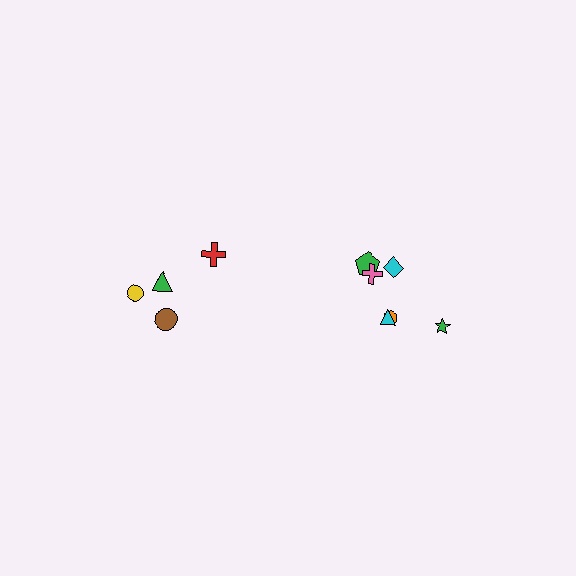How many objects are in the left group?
There are 4 objects.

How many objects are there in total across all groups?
There are 10 objects.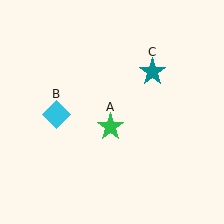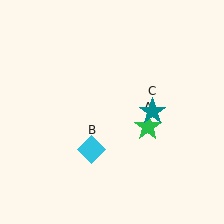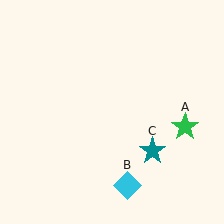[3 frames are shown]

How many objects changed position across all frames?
3 objects changed position: green star (object A), cyan diamond (object B), teal star (object C).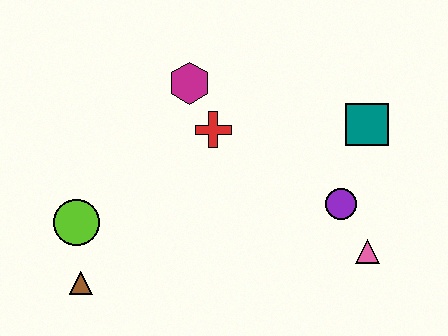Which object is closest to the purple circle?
The pink triangle is closest to the purple circle.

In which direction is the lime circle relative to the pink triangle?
The lime circle is to the left of the pink triangle.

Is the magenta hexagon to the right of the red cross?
No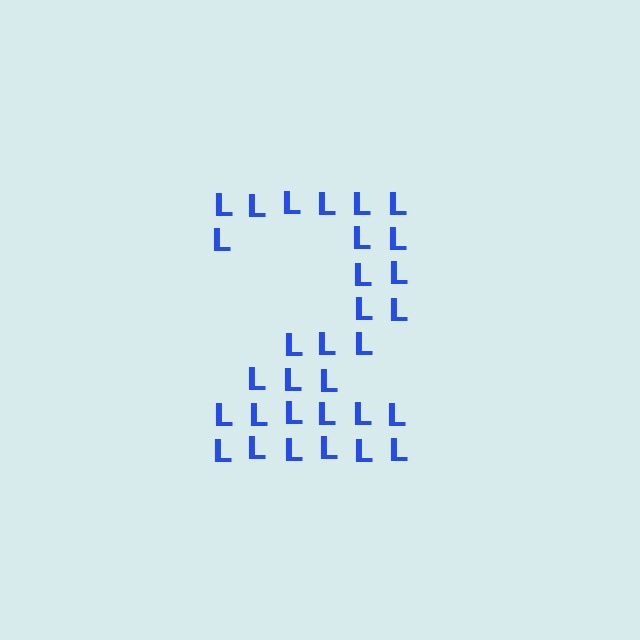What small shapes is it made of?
It is made of small letter L's.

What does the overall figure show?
The overall figure shows the digit 2.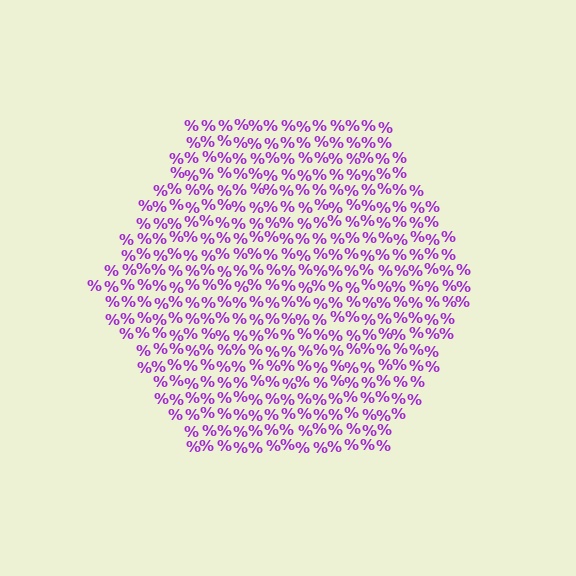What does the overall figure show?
The overall figure shows a hexagon.